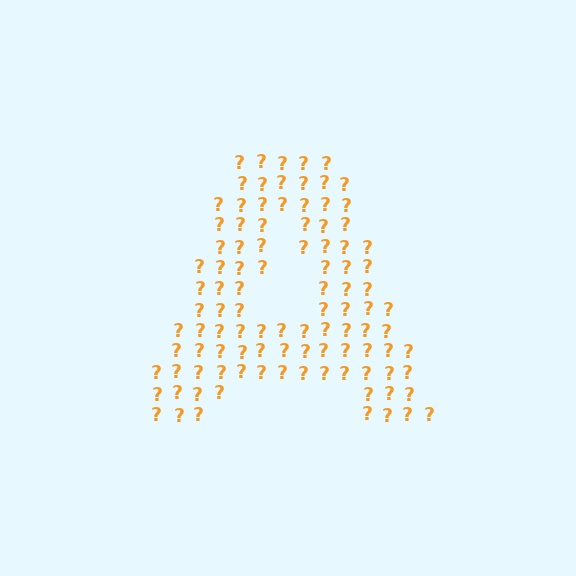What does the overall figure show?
The overall figure shows the letter A.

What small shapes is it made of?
It is made of small question marks.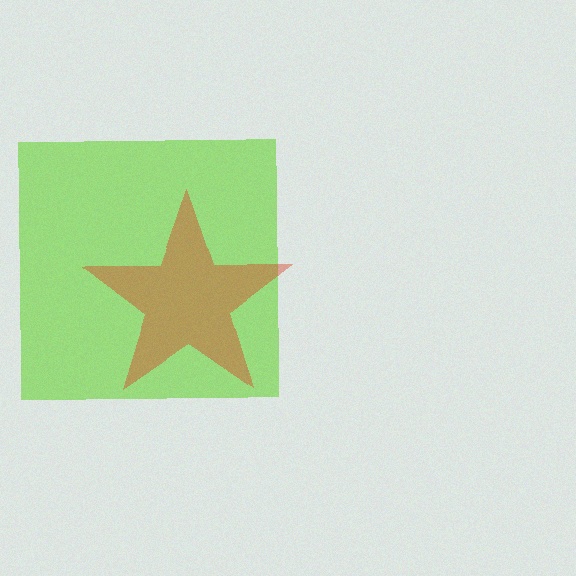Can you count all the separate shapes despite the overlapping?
Yes, there are 2 separate shapes.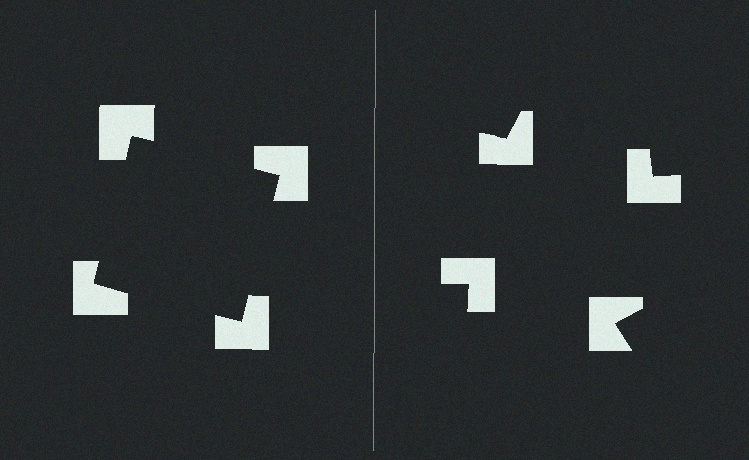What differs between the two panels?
The notched squares are positioned identically on both sides; only the wedge orientations differ. On the left they align to a square; on the right they are misaligned.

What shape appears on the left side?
An illusory square.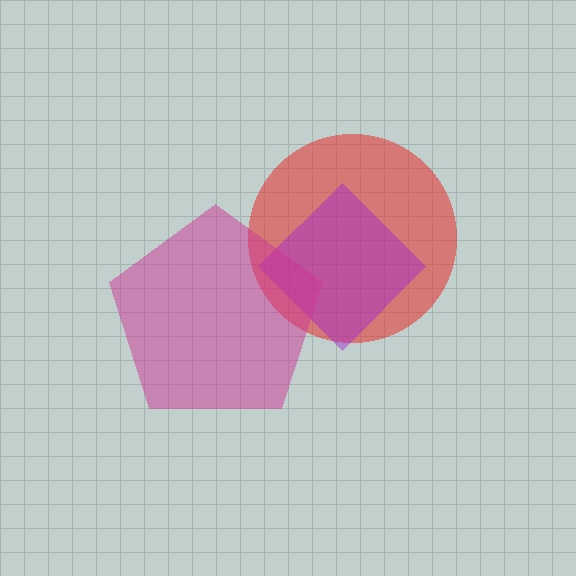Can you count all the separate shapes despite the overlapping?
Yes, there are 3 separate shapes.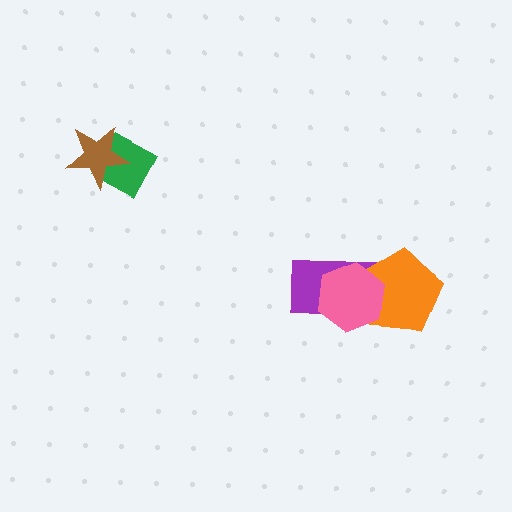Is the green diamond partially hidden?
Yes, it is partially covered by another shape.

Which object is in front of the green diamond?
The brown star is in front of the green diamond.